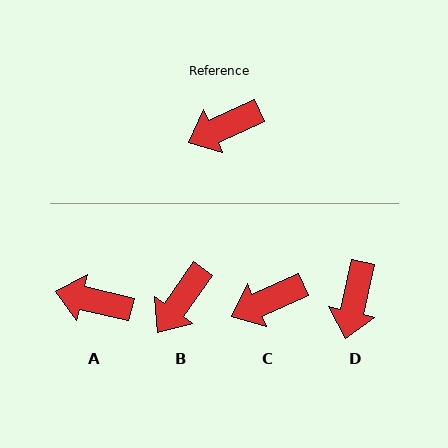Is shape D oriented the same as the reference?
No, it is off by about 53 degrees.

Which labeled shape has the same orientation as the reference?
C.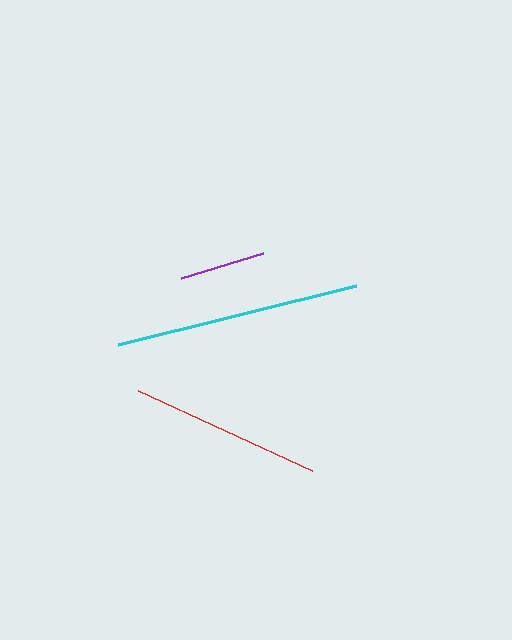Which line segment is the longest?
The cyan line is the longest at approximately 245 pixels.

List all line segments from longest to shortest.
From longest to shortest: cyan, red, purple.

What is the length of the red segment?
The red segment is approximately 191 pixels long.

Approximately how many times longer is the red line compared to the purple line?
The red line is approximately 2.2 times the length of the purple line.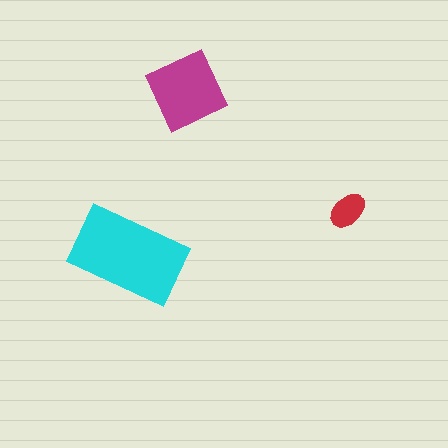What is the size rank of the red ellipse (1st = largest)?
3rd.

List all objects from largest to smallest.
The cyan rectangle, the magenta diamond, the red ellipse.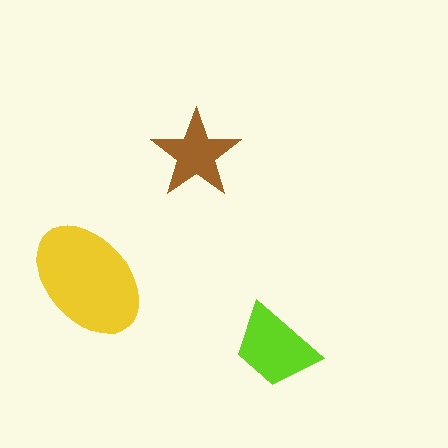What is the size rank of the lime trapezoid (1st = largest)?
2nd.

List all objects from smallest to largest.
The brown star, the lime trapezoid, the yellow ellipse.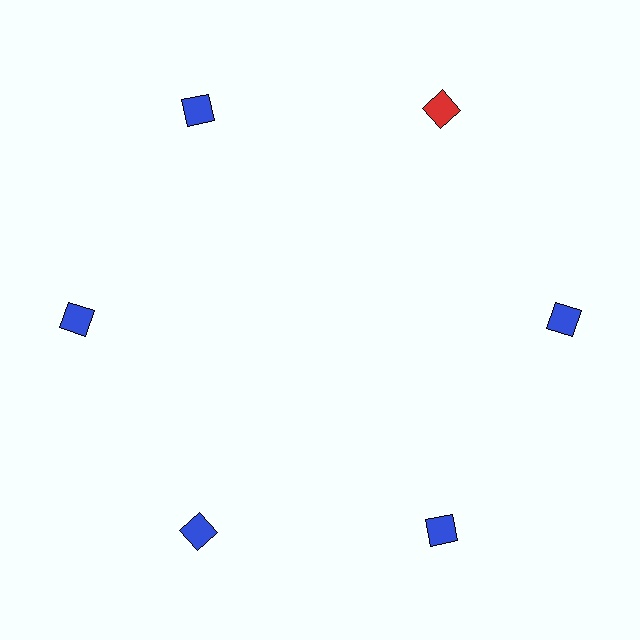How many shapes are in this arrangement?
There are 6 shapes arranged in a ring pattern.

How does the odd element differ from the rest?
It has a different color: red instead of blue.